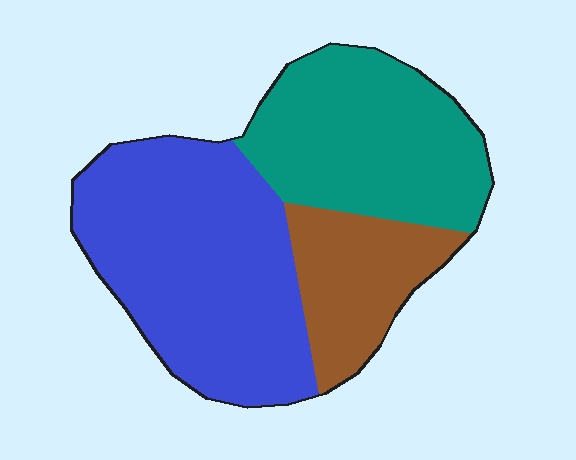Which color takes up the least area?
Brown, at roughly 20%.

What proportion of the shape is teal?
Teal covers roughly 35% of the shape.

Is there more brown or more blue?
Blue.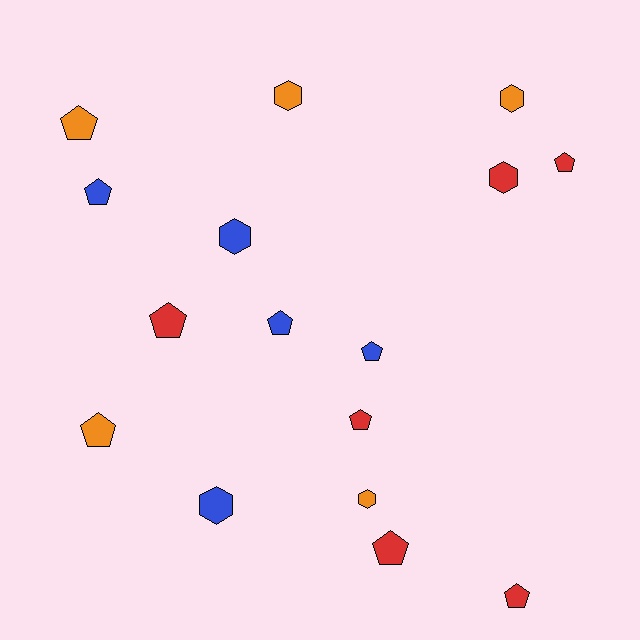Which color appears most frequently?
Red, with 6 objects.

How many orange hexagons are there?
There are 3 orange hexagons.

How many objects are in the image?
There are 16 objects.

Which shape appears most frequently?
Pentagon, with 10 objects.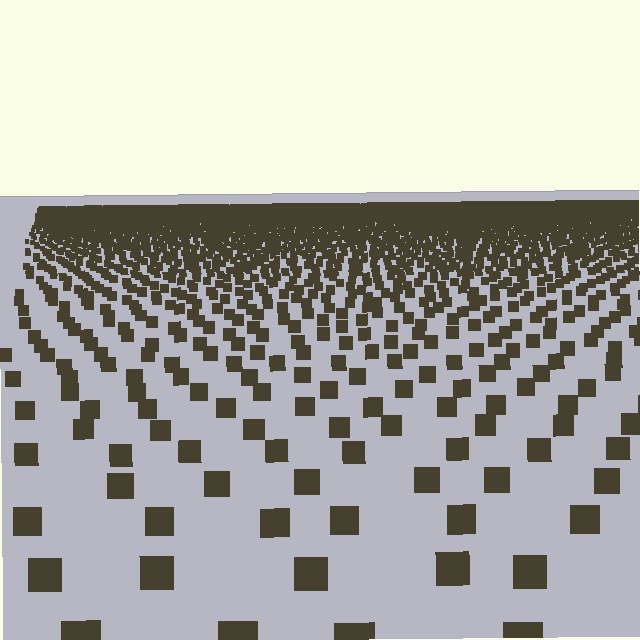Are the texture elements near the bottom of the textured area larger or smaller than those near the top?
Larger. Near the bottom, elements are closer to the viewer and appear at a bigger on-screen size.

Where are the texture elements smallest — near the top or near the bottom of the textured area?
Near the top.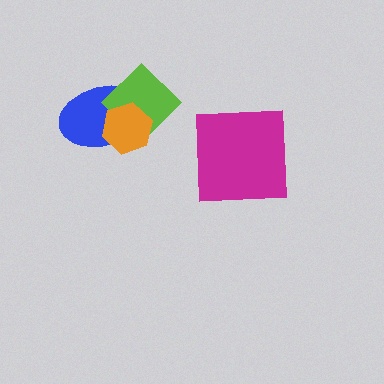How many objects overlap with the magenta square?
0 objects overlap with the magenta square.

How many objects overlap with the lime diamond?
2 objects overlap with the lime diamond.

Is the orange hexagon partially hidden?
No, no other shape covers it.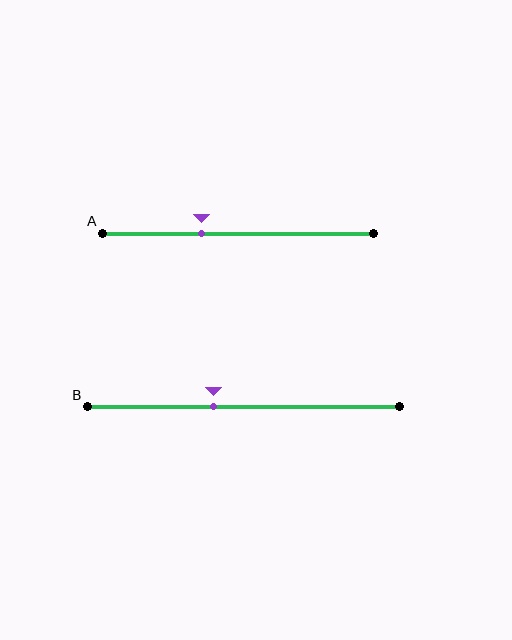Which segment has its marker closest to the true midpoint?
Segment B has its marker closest to the true midpoint.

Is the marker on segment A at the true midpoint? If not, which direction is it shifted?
No, the marker on segment A is shifted to the left by about 13% of the segment length.